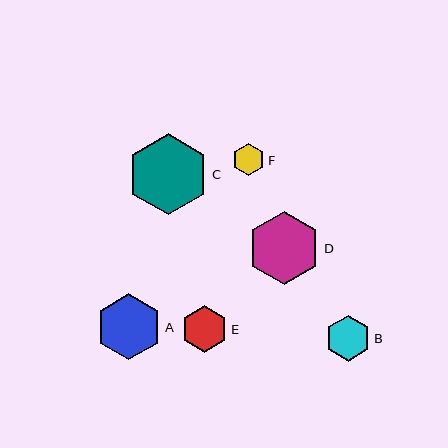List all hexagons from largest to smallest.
From largest to smallest: C, D, A, E, B, F.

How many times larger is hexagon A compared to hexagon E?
Hexagon A is approximately 1.4 times the size of hexagon E.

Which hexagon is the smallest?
Hexagon F is the smallest with a size of approximately 32 pixels.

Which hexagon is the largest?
Hexagon C is the largest with a size of approximately 81 pixels.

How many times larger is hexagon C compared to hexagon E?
Hexagon C is approximately 1.7 times the size of hexagon E.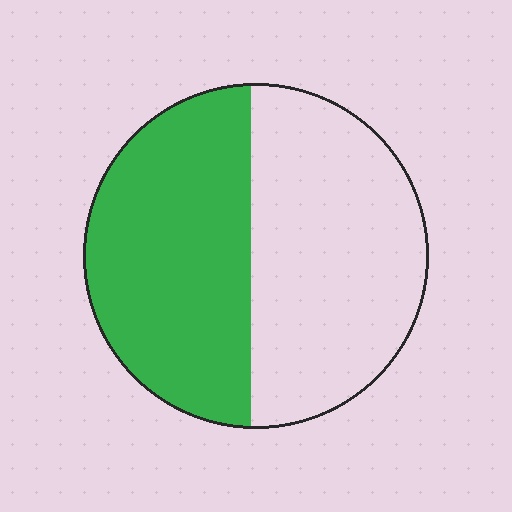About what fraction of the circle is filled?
About one half (1/2).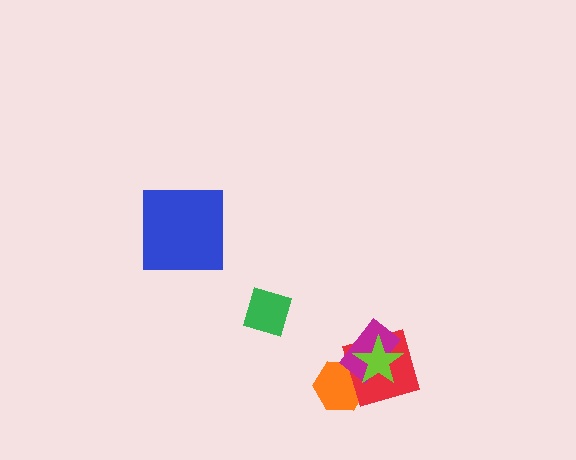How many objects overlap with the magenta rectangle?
3 objects overlap with the magenta rectangle.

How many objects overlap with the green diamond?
0 objects overlap with the green diamond.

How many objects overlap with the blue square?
0 objects overlap with the blue square.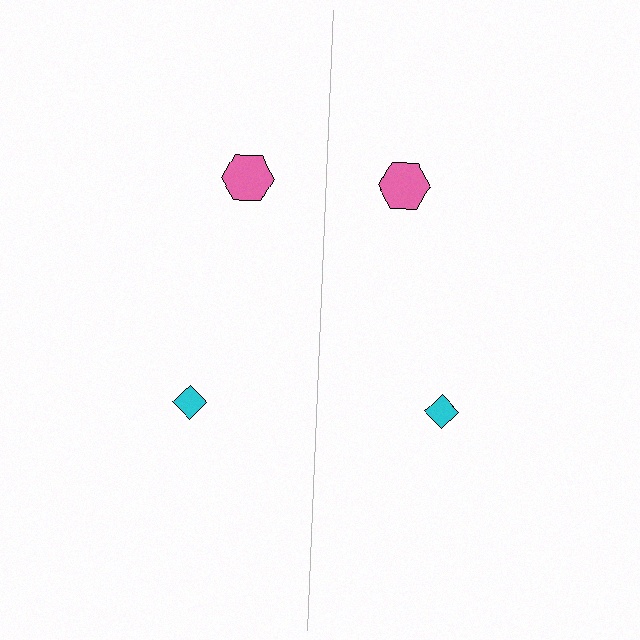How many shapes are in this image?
There are 4 shapes in this image.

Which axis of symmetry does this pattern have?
The pattern has a vertical axis of symmetry running through the center of the image.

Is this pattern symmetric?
Yes, this pattern has bilateral (reflection) symmetry.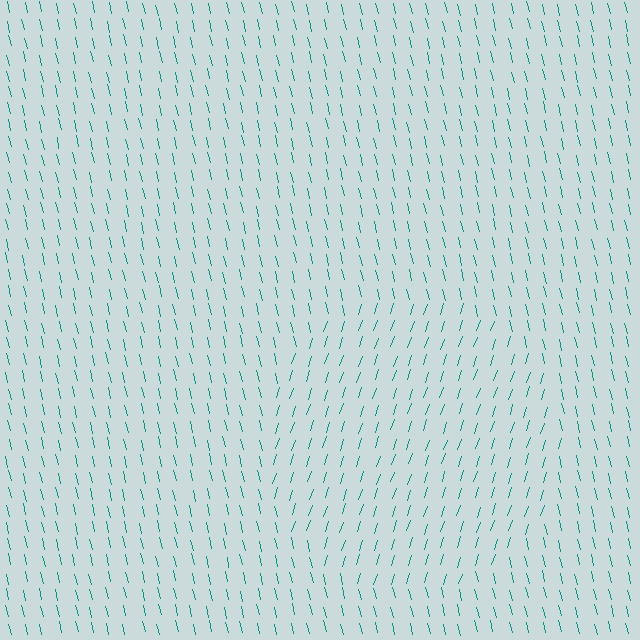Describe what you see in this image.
The image is filled with small teal line segments. A circle region in the image has lines oriented differently from the surrounding lines, creating a visible texture boundary.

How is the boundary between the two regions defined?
The boundary is defined purely by a change in line orientation (approximately 32 degrees difference). All lines are the same color and thickness.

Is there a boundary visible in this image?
Yes, there is a texture boundary formed by a change in line orientation.